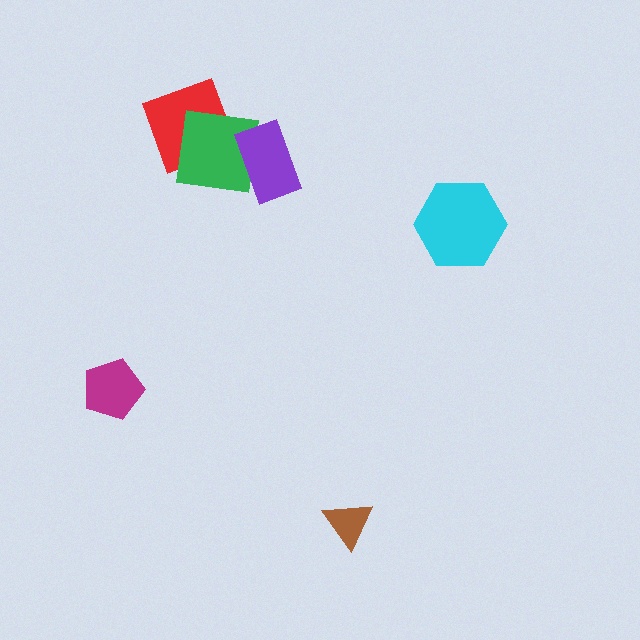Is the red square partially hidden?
Yes, it is partially covered by another shape.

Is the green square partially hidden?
Yes, it is partially covered by another shape.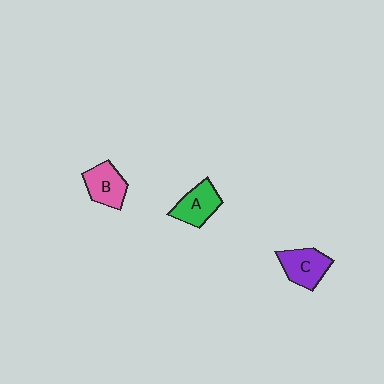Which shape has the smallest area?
Shape A (green).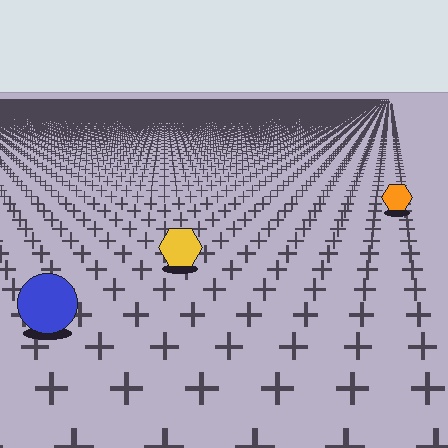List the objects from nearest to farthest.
From nearest to farthest: the blue circle, the yellow hexagon, the orange hexagon.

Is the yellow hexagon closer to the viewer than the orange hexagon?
Yes. The yellow hexagon is closer — you can tell from the texture gradient: the ground texture is coarser near it.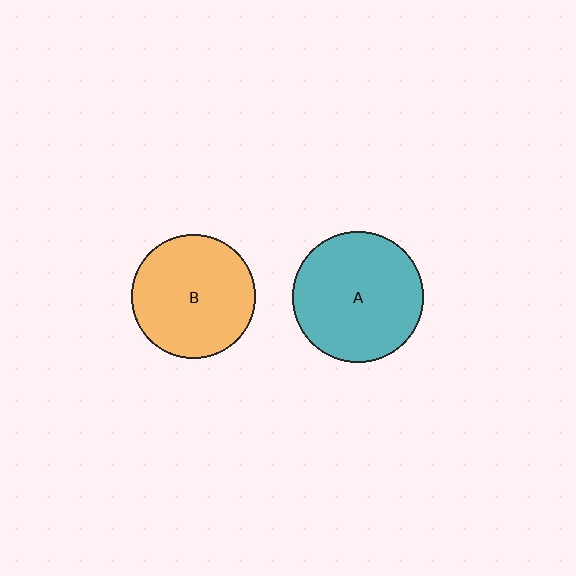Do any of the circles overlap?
No, none of the circles overlap.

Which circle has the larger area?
Circle A (teal).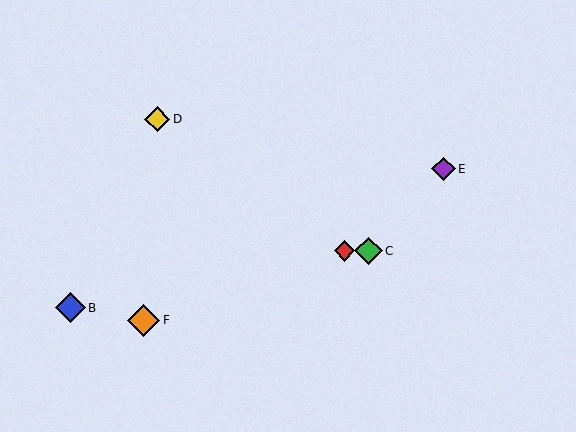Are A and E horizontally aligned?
No, A is at y≈251 and E is at y≈169.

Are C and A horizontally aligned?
Yes, both are at y≈251.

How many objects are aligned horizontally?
2 objects (A, C) are aligned horizontally.